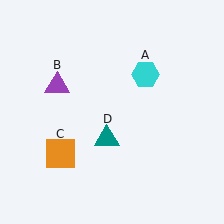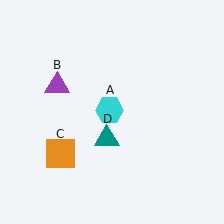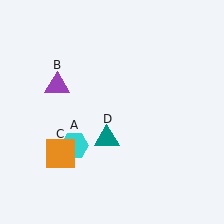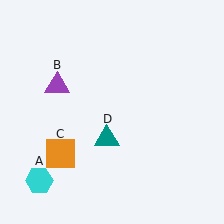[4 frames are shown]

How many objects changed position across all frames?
1 object changed position: cyan hexagon (object A).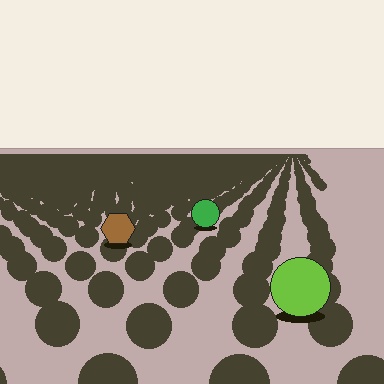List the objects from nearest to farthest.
From nearest to farthest: the lime circle, the brown hexagon, the green circle.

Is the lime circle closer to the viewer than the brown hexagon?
Yes. The lime circle is closer — you can tell from the texture gradient: the ground texture is coarser near it.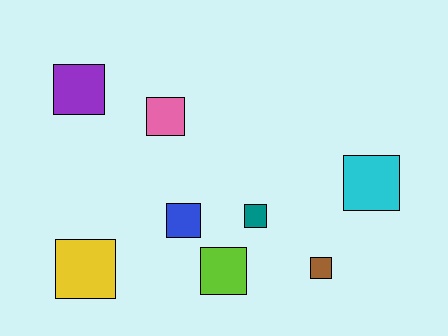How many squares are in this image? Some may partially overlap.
There are 8 squares.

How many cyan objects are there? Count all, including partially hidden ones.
There is 1 cyan object.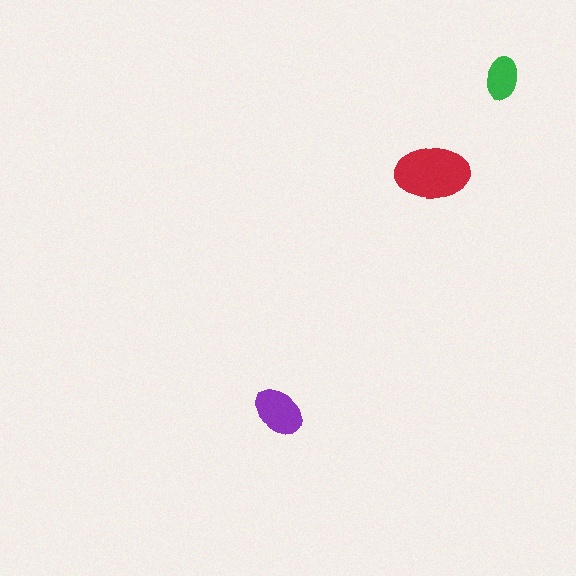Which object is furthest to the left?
The purple ellipse is leftmost.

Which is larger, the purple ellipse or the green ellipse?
The purple one.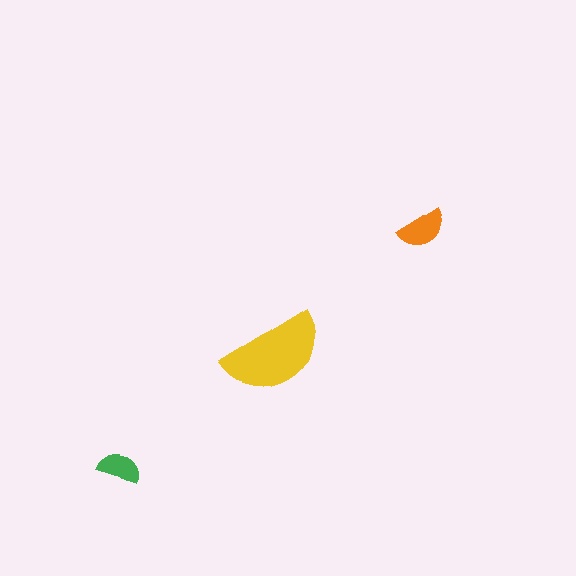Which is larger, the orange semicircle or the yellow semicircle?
The yellow one.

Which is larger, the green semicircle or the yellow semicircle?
The yellow one.